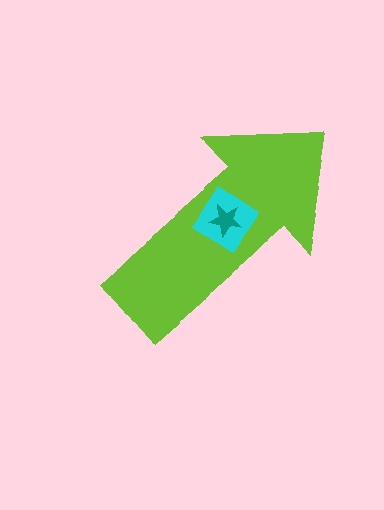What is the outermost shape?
The lime arrow.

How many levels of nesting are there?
3.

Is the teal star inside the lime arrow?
Yes.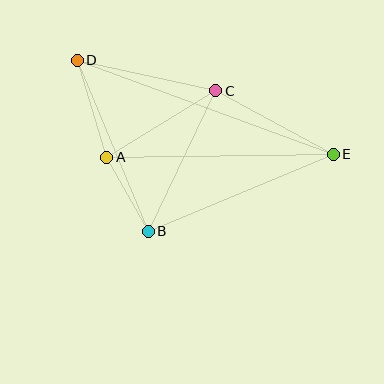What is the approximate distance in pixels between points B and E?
The distance between B and E is approximately 201 pixels.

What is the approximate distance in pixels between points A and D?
The distance between A and D is approximately 101 pixels.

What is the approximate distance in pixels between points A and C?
The distance between A and C is approximately 128 pixels.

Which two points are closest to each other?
Points A and B are closest to each other.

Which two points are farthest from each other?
Points D and E are farthest from each other.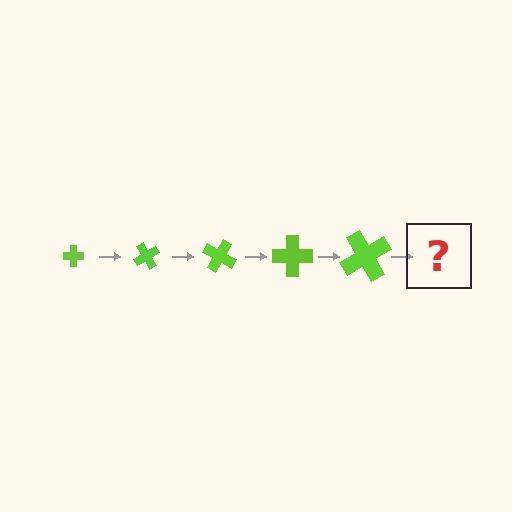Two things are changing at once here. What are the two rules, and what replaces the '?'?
The two rules are that the cross grows larger each step and it rotates 60 degrees each step. The '?' should be a cross, larger than the previous one and rotated 300 degrees from the start.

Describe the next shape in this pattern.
It should be a cross, larger than the previous one and rotated 300 degrees from the start.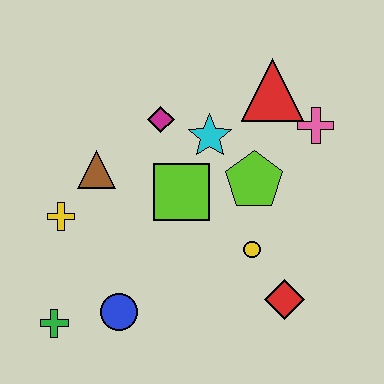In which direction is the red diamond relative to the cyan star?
The red diamond is below the cyan star.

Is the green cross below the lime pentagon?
Yes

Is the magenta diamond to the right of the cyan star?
No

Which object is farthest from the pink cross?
The green cross is farthest from the pink cross.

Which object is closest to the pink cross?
The red triangle is closest to the pink cross.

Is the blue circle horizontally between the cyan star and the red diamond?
No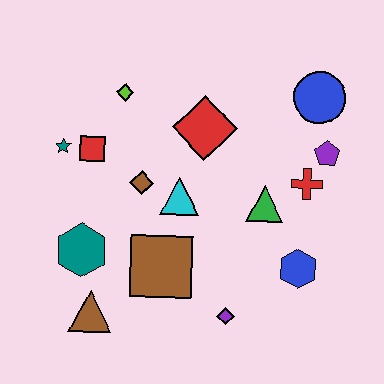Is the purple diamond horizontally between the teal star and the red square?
No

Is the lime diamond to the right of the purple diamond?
No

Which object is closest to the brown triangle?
The teal hexagon is closest to the brown triangle.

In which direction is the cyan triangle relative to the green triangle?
The cyan triangle is to the left of the green triangle.